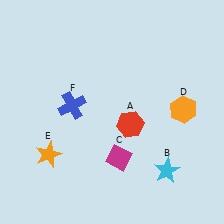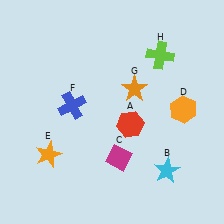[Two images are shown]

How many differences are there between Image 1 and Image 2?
There are 2 differences between the two images.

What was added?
An orange star (G), a lime cross (H) were added in Image 2.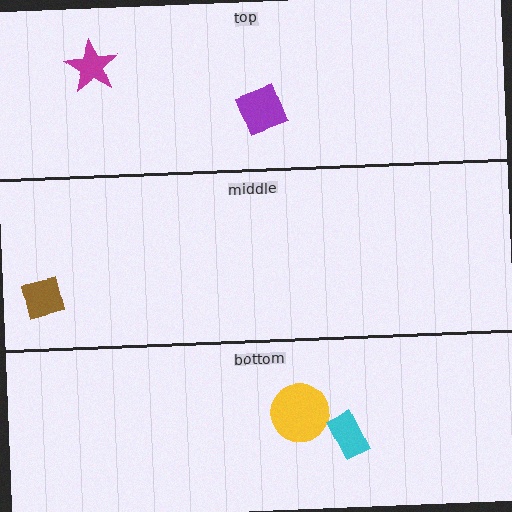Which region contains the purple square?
The top region.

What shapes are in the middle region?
The brown square.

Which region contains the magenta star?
The top region.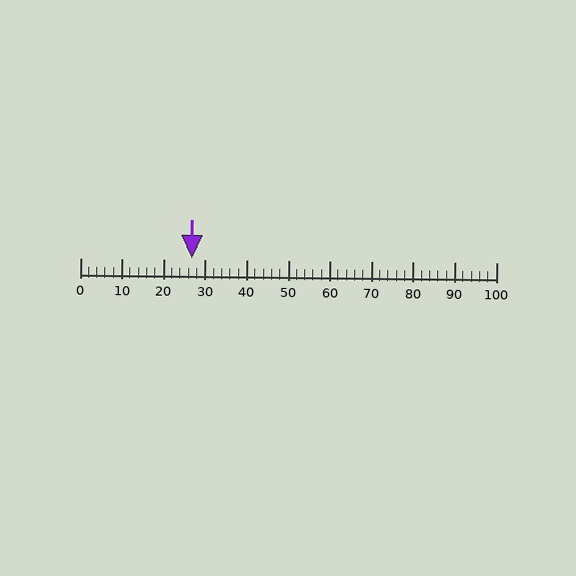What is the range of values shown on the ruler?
The ruler shows values from 0 to 100.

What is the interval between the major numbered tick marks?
The major tick marks are spaced 10 units apart.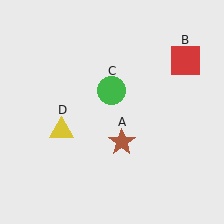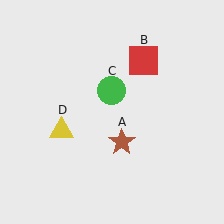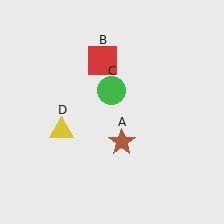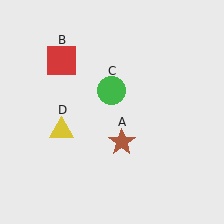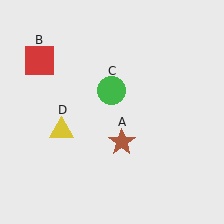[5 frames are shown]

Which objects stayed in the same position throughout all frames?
Brown star (object A) and green circle (object C) and yellow triangle (object D) remained stationary.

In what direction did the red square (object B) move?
The red square (object B) moved left.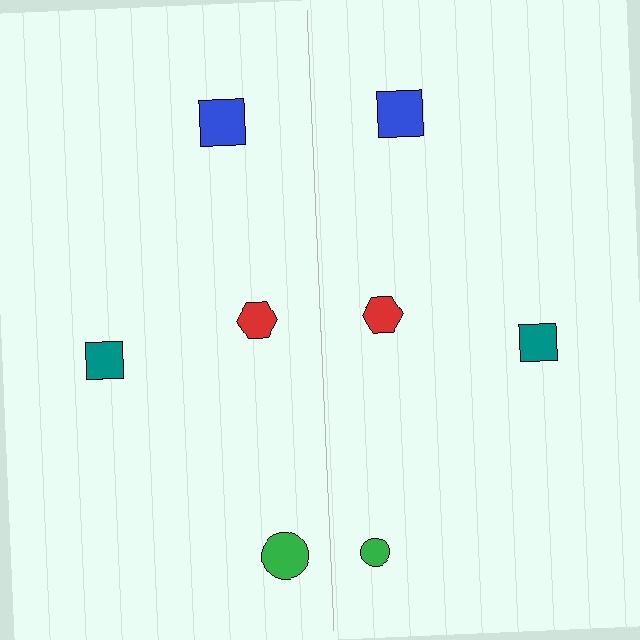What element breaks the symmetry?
The green circle on the right side has a different size than its mirror counterpart.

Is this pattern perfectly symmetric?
No, the pattern is not perfectly symmetric. The green circle on the right side has a different size than its mirror counterpart.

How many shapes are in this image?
There are 8 shapes in this image.